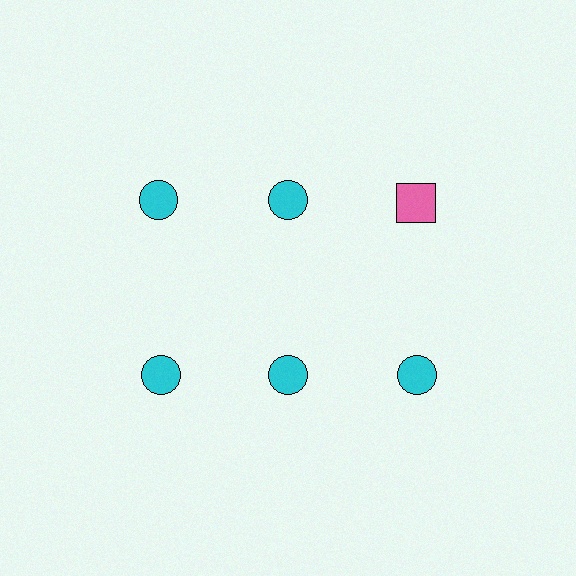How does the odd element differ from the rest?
It differs in both color (pink instead of cyan) and shape (square instead of circle).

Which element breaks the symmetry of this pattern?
The pink square in the top row, center column breaks the symmetry. All other shapes are cyan circles.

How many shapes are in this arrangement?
There are 6 shapes arranged in a grid pattern.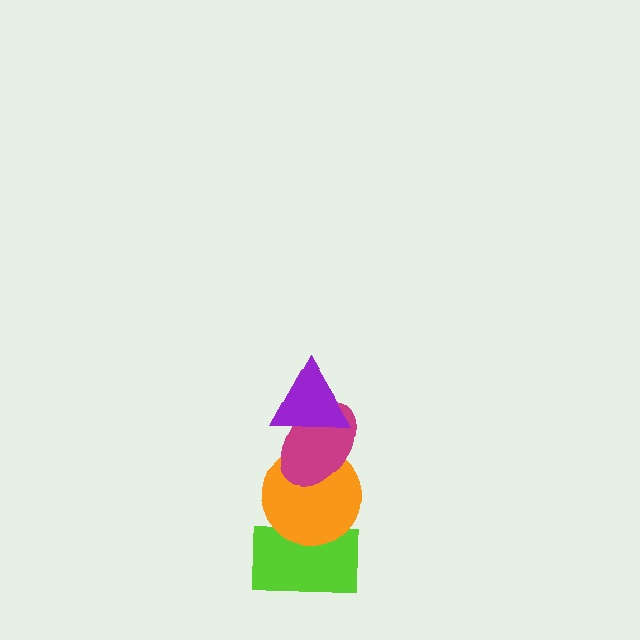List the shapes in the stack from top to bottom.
From top to bottom: the purple triangle, the magenta ellipse, the orange circle, the lime rectangle.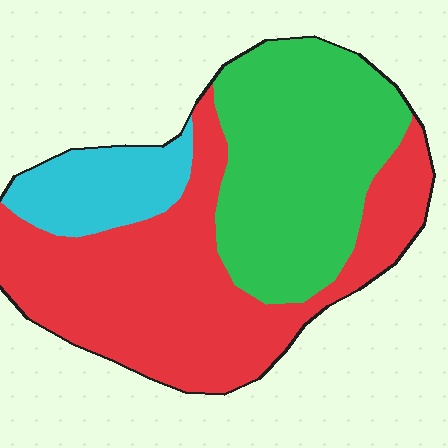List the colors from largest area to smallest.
From largest to smallest: red, green, cyan.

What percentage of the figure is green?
Green covers 38% of the figure.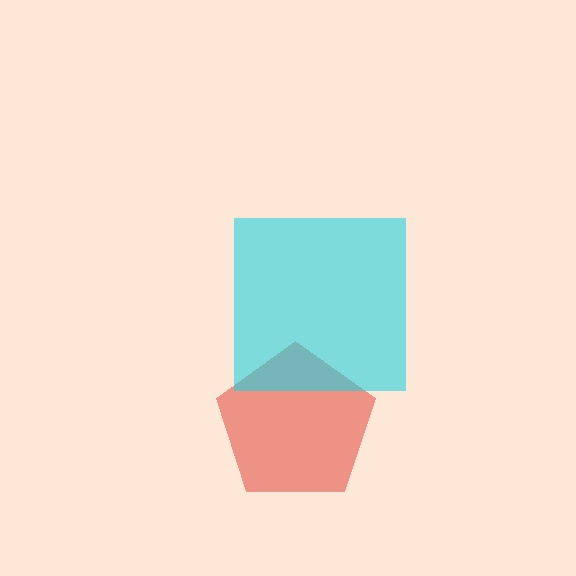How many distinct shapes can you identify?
There are 2 distinct shapes: a red pentagon, a cyan square.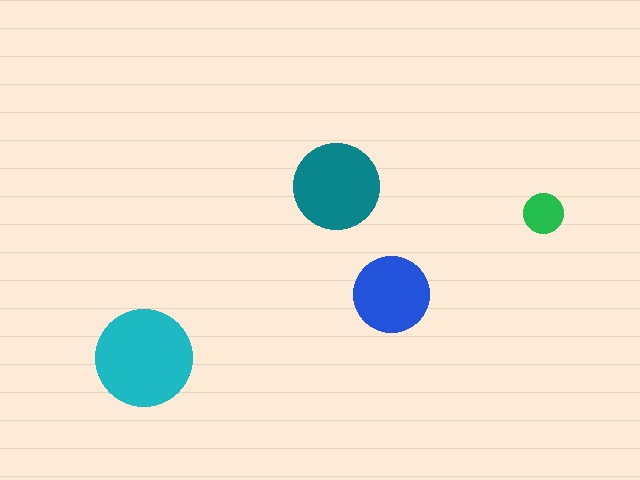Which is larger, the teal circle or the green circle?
The teal one.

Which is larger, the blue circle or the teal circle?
The teal one.